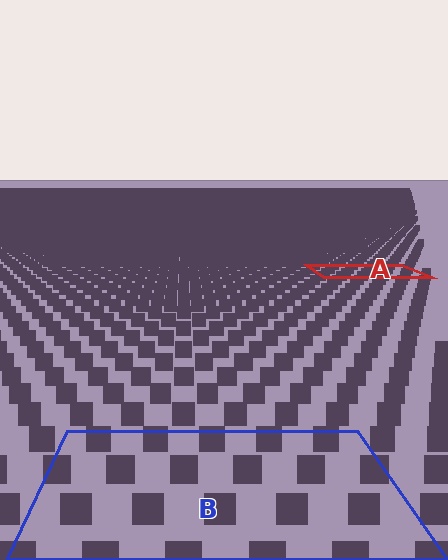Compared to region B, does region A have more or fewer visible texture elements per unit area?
Region A has more texture elements per unit area — they are packed more densely because it is farther away.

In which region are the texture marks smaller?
The texture marks are smaller in region A, because it is farther away.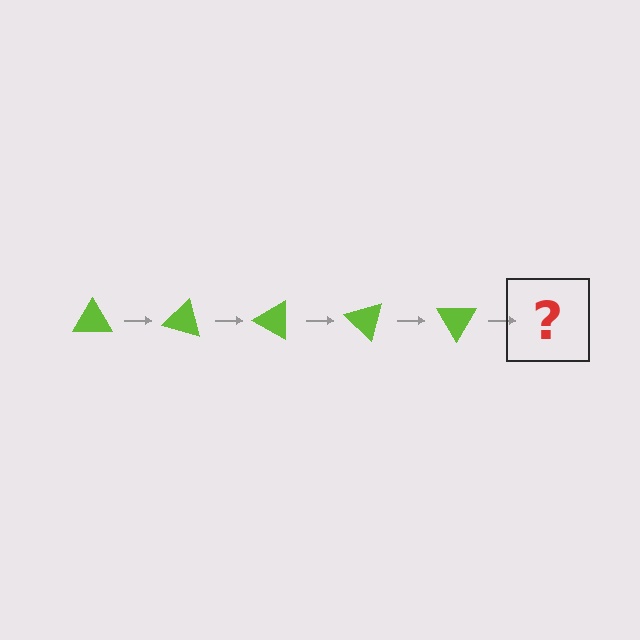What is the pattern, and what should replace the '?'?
The pattern is that the triangle rotates 15 degrees each step. The '?' should be a lime triangle rotated 75 degrees.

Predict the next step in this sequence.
The next step is a lime triangle rotated 75 degrees.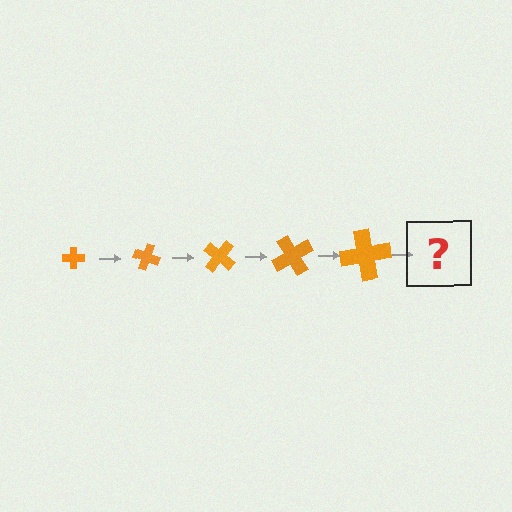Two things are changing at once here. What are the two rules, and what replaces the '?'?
The two rules are that the cross grows larger each step and it rotates 20 degrees each step. The '?' should be a cross, larger than the previous one and rotated 100 degrees from the start.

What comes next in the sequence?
The next element should be a cross, larger than the previous one and rotated 100 degrees from the start.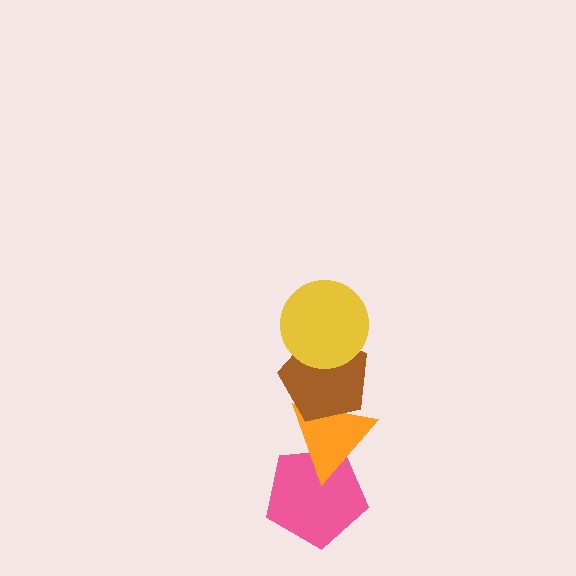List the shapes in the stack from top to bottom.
From top to bottom: the yellow circle, the brown pentagon, the orange triangle, the pink pentagon.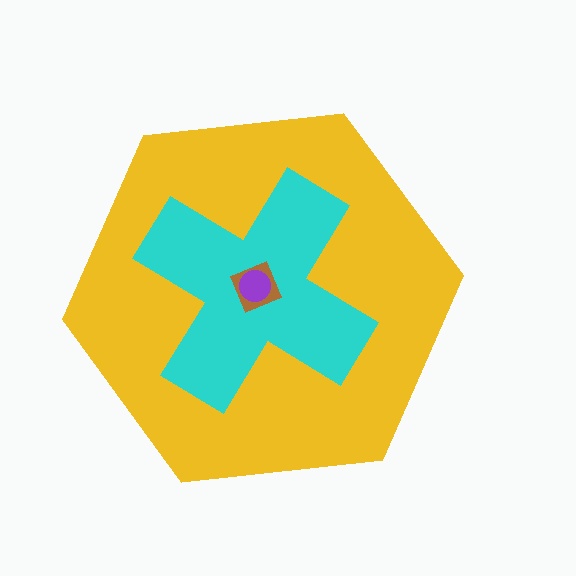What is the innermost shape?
The purple circle.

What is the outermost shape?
The yellow hexagon.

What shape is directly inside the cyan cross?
The brown square.